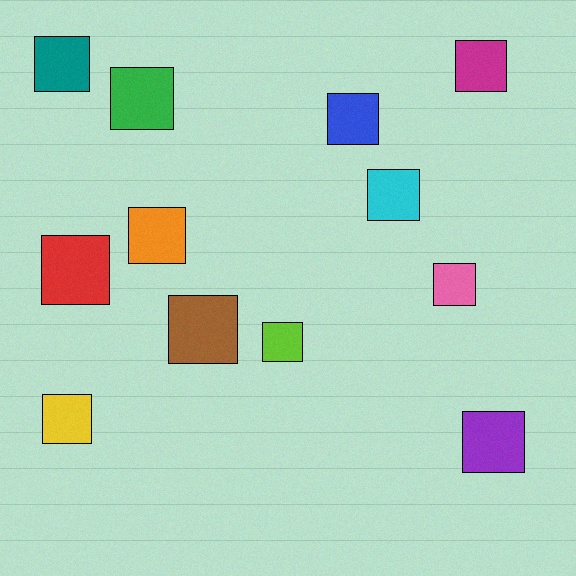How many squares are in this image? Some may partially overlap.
There are 12 squares.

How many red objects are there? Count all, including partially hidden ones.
There is 1 red object.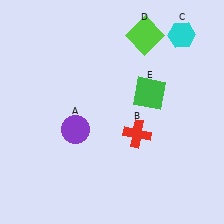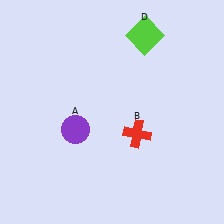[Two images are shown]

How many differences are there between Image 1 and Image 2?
There are 2 differences between the two images.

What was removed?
The cyan hexagon (C), the green square (E) were removed in Image 2.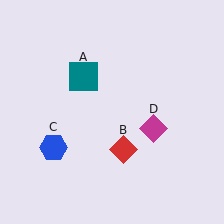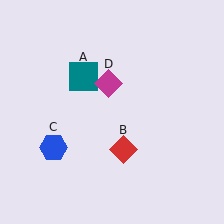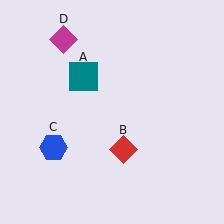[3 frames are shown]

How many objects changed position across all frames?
1 object changed position: magenta diamond (object D).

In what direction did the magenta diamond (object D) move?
The magenta diamond (object D) moved up and to the left.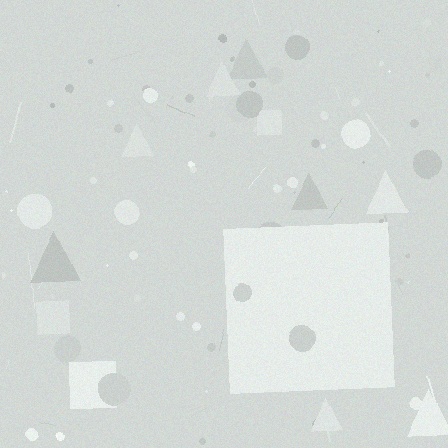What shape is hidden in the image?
A square is hidden in the image.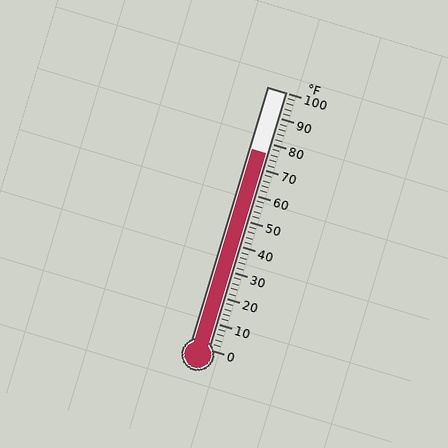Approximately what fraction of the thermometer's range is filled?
The thermometer is filled to approximately 75% of its range.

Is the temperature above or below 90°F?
The temperature is below 90°F.